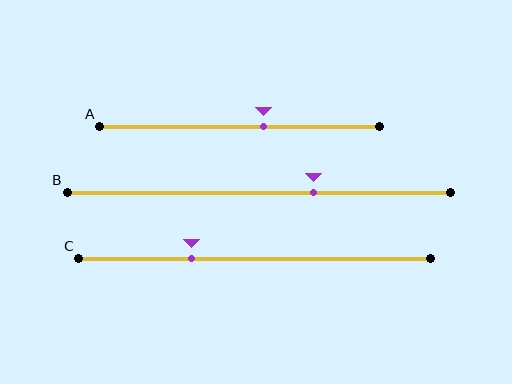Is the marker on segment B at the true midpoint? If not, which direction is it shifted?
No, the marker on segment B is shifted to the right by about 14% of the segment length.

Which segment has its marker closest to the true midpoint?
Segment A has its marker closest to the true midpoint.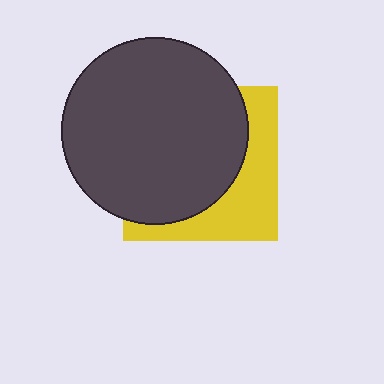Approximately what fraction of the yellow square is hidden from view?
Roughly 64% of the yellow square is hidden behind the dark gray circle.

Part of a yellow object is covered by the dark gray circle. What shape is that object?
It is a square.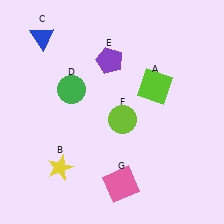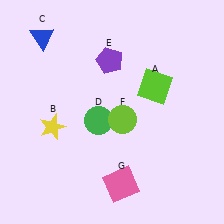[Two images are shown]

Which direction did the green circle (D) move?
The green circle (D) moved down.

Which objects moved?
The objects that moved are: the yellow star (B), the green circle (D).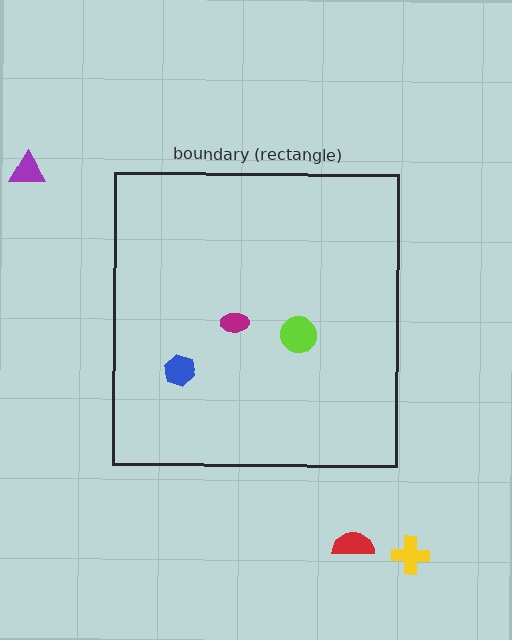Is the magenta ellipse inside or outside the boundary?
Inside.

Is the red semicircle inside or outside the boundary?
Outside.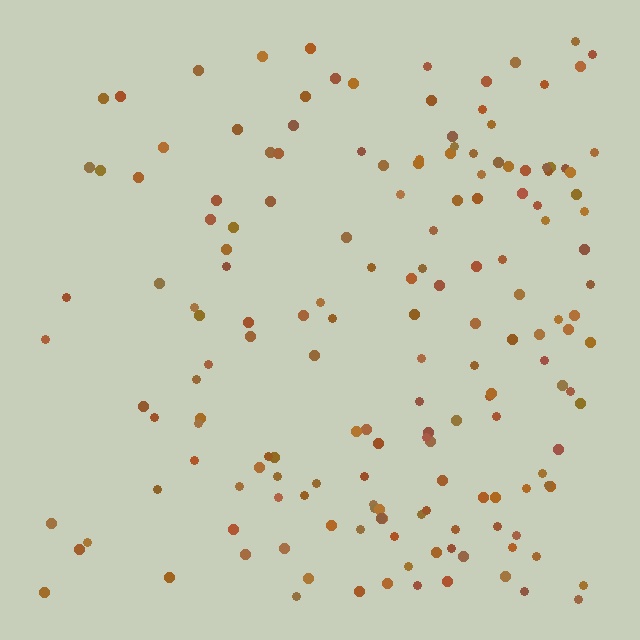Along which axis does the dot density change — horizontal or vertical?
Horizontal.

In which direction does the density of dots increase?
From left to right, with the right side densest.